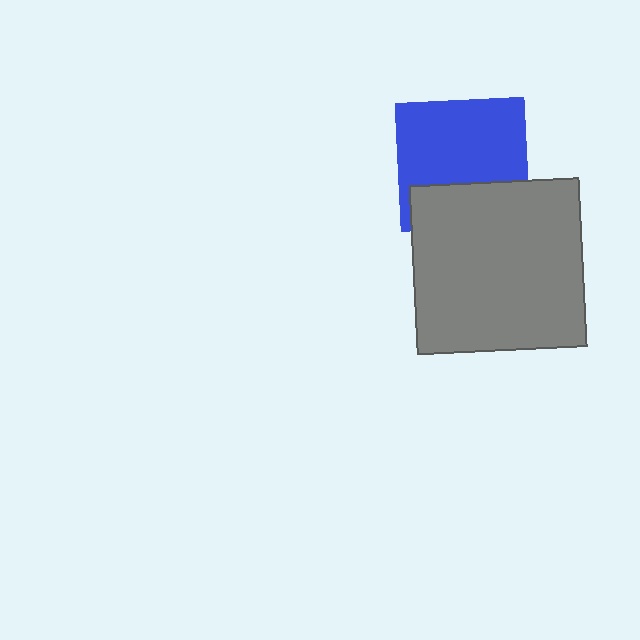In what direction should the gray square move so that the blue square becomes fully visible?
The gray square should move down. That is the shortest direction to clear the overlap and leave the blue square fully visible.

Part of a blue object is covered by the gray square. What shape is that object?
It is a square.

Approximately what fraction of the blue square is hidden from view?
Roughly 33% of the blue square is hidden behind the gray square.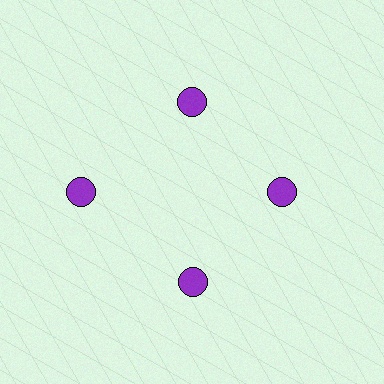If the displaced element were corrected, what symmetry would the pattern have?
It would have 4-fold rotational symmetry — the pattern would map onto itself every 90 degrees.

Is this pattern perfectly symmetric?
No. The 4 purple circles are arranged in a ring, but one element near the 9 o'clock position is pushed outward from the center, breaking the 4-fold rotational symmetry.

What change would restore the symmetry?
The symmetry would be restored by moving it inward, back onto the ring so that all 4 circles sit at equal angles and equal distance from the center.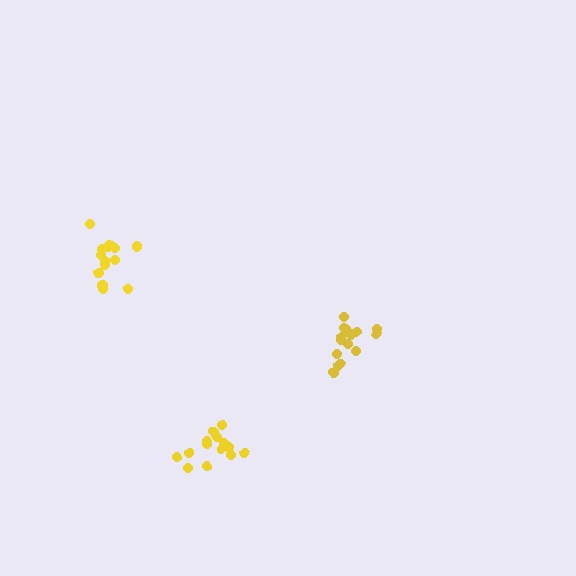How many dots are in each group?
Group 1: 15 dots, Group 2: 15 dots, Group 3: 14 dots (44 total).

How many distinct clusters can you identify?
There are 3 distinct clusters.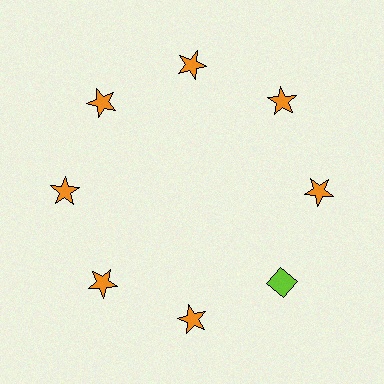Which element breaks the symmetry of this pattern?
The lime diamond at roughly the 4 o'clock position breaks the symmetry. All other shapes are orange stars.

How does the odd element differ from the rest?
It differs in both color (lime instead of orange) and shape (diamond instead of star).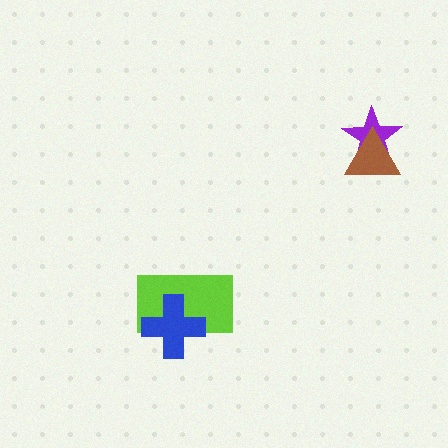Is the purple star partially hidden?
Yes, it is partially covered by another shape.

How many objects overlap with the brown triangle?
1 object overlaps with the brown triangle.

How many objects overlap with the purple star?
1 object overlaps with the purple star.